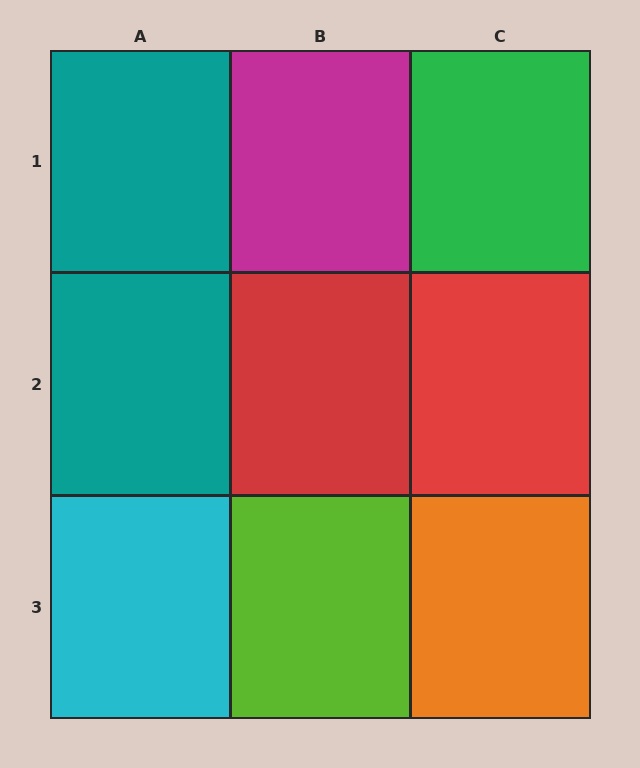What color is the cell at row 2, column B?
Red.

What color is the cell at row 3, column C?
Orange.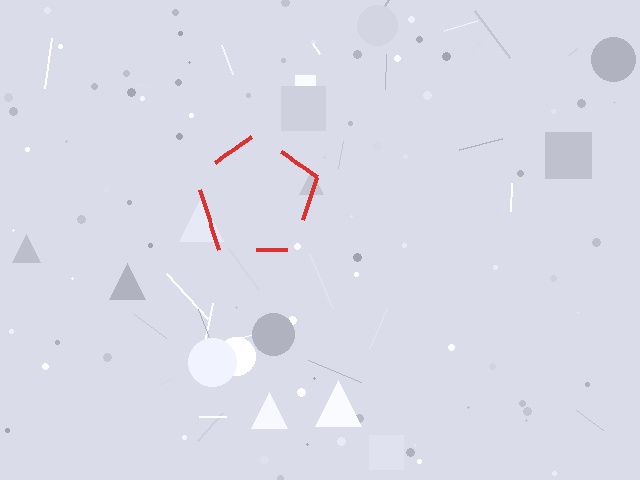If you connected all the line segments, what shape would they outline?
They would outline a pentagon.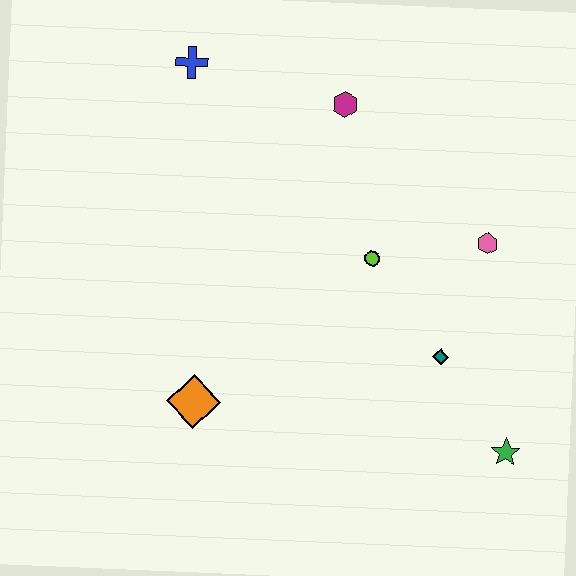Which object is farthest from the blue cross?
The green star is farthest from the blue cross.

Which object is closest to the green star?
The teal diamond is closest to the green star.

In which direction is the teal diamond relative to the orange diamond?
The teal diamond is to the right of the orange diamond.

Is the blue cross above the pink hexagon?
Yes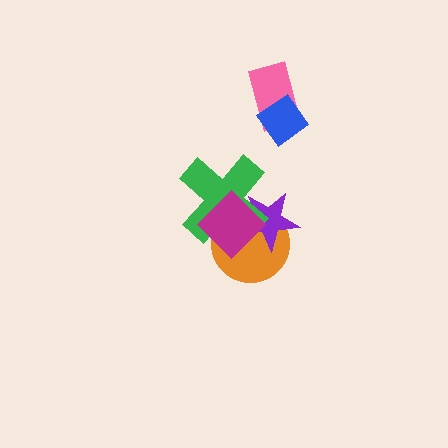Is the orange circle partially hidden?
Yes, it is partially covered by another shape.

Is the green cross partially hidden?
Yes, it is partially covered by another shape.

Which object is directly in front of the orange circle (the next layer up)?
The purple star is directly in front of the orange circle.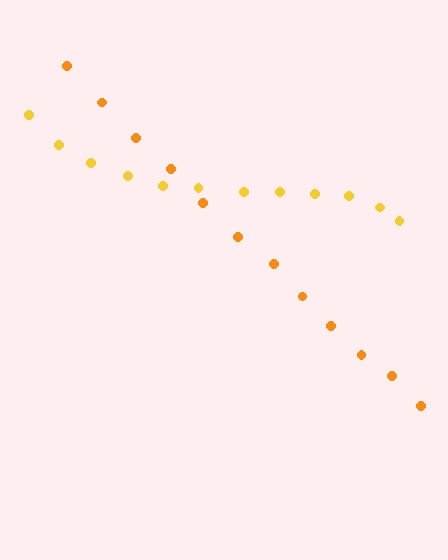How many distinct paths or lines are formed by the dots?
There are 2 distinct paths.